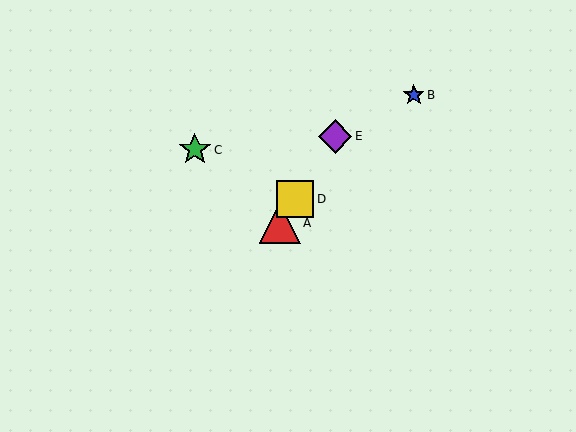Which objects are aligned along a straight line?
Objects A, D, E are aligned along a straight line.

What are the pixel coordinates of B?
Object B is at (414, 95).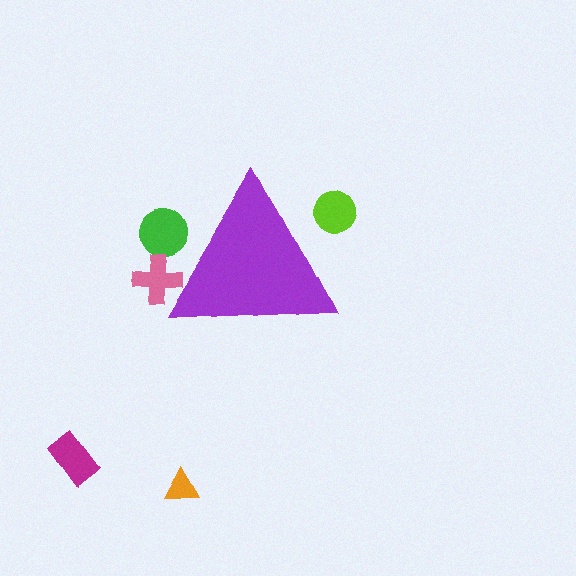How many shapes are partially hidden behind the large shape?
3 shapes are partially hidden.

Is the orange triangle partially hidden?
No, the orange triangle is fully visible.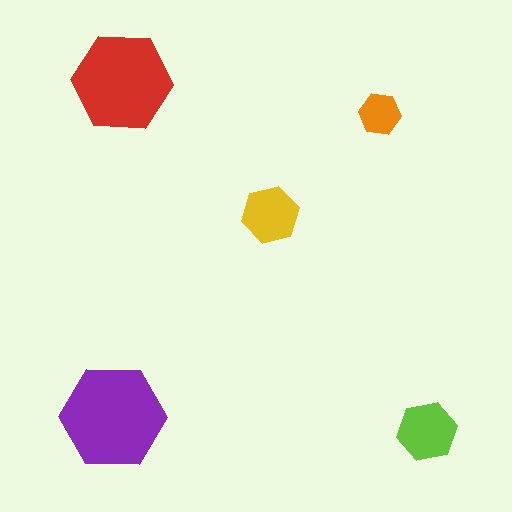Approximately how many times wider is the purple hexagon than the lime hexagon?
About 2 times wider.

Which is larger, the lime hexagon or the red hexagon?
The red one.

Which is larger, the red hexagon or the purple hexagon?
The purple one.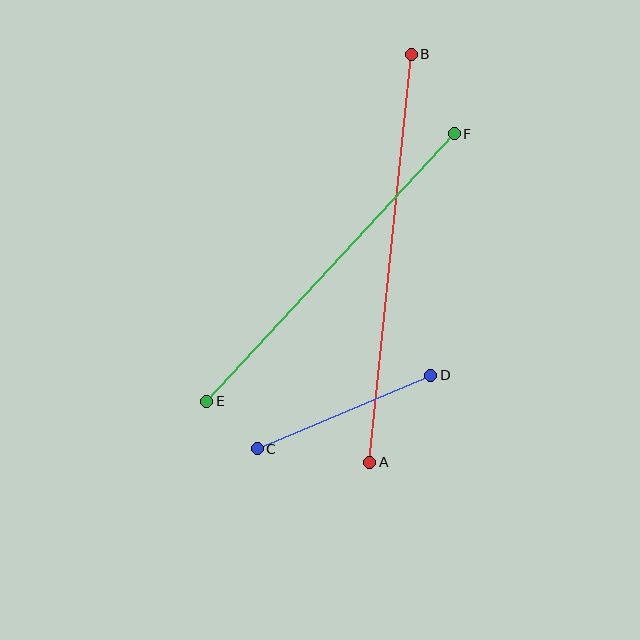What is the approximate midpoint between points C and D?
The midpoint is at approximately (344, 412) pixels.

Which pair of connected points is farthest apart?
Points A and B are farthest apart.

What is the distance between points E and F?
The distance is approximately 364 pixels.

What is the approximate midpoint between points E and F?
The midpoint is at approximately (331, 268) pixels.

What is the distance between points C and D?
The distance is approximately 188 pixels.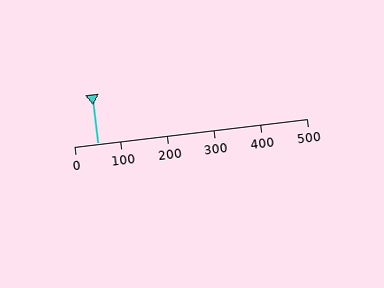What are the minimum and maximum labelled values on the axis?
The axis runs from 0 to 500.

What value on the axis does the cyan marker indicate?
The marker indicates approximately 50.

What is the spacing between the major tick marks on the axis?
The major ticks are spaced 100 apart.